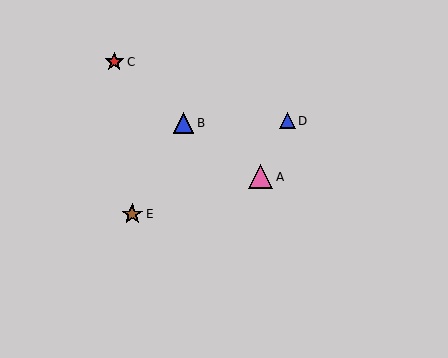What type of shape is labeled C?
Shape C is a red star.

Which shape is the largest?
The pink triangle (labeled A) is the largest.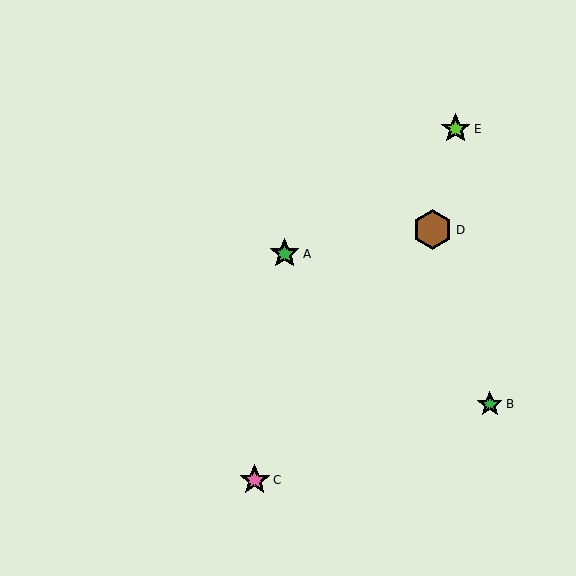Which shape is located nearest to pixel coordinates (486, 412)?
The green star (labeled B) at (490, 404) is nearest to that location.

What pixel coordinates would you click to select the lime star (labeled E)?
Click at (456, 129) to select the lime star E.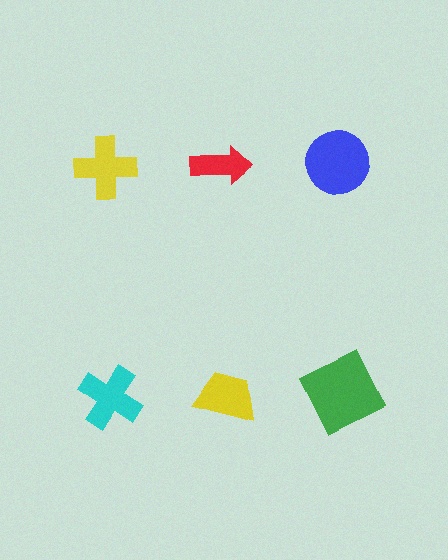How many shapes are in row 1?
3 shapes.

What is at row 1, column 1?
A yellow cross.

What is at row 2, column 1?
A cyan cross.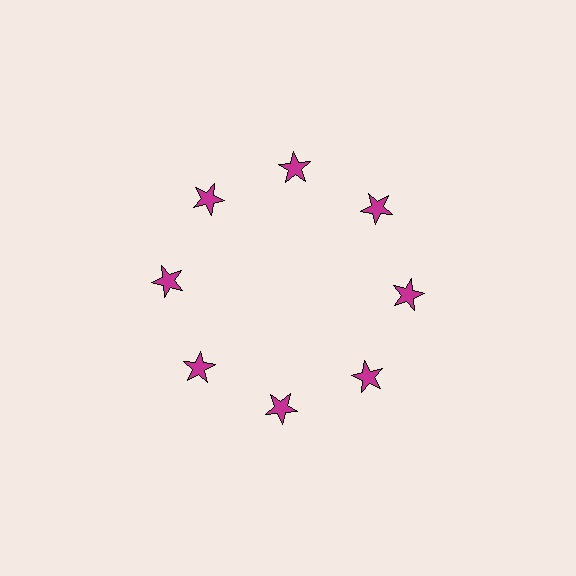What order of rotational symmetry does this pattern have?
This pattern has 8-fold rotational symmetry.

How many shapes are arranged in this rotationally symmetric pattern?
There are 8 shapes, arranged in 8 groups of 1.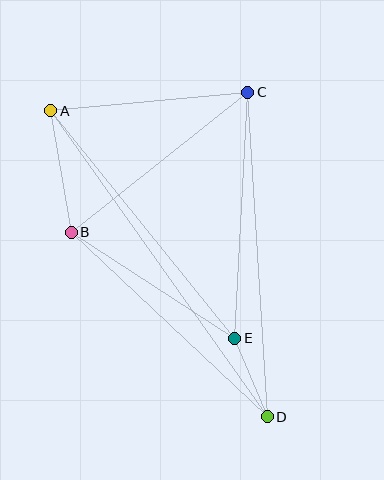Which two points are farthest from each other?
Points A and D are farthest from each other.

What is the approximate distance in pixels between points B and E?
The distance between B and E is approximately 195 pixels.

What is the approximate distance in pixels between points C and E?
The distance between C and E is approximately 247 pixels.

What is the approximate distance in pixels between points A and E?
The distance between A and E is approximately 292 pixels.